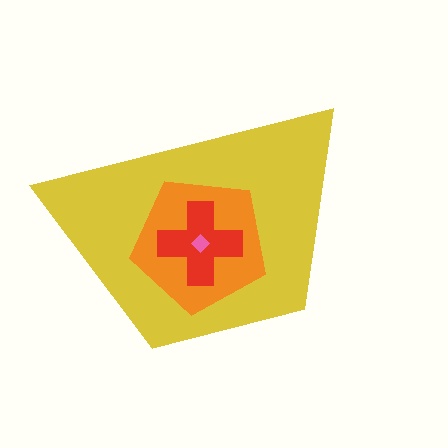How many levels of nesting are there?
4.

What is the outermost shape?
The yellow trapezoid.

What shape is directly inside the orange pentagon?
The red cross.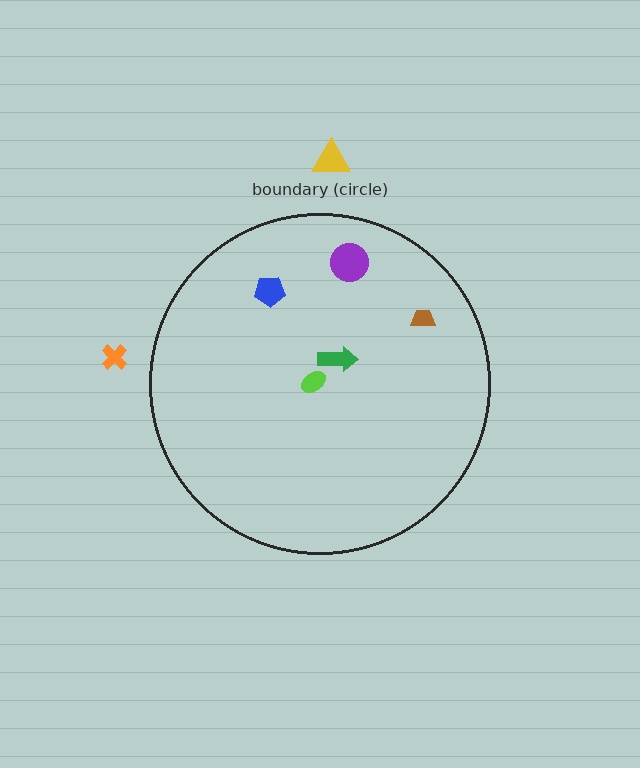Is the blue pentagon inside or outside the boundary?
Inside.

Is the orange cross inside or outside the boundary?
Outside.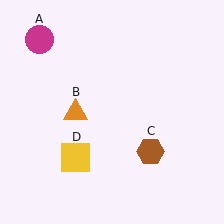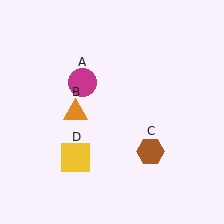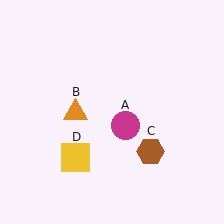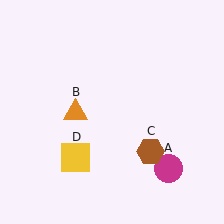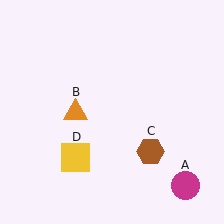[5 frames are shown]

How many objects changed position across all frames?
1 object changed position: magenta circle (object A).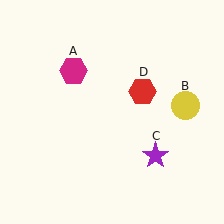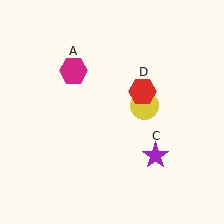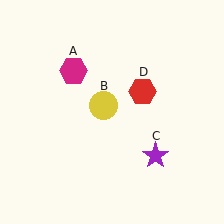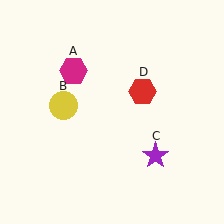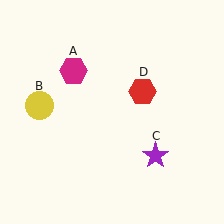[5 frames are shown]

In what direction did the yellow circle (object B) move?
The yellow circle (object B) moved left.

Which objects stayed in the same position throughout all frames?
Magenta hexagon (object A) and purple star (object C) and red hexagon (object D) remained stationary.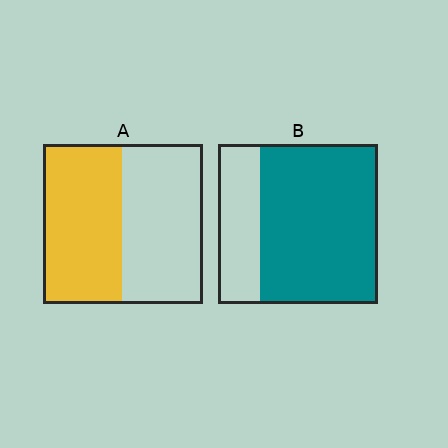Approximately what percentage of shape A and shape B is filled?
A is approximately 50% and B is approximately 75%.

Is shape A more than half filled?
Roughly half.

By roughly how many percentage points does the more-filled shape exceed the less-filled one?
By roughly 25 percentage points (B over A).